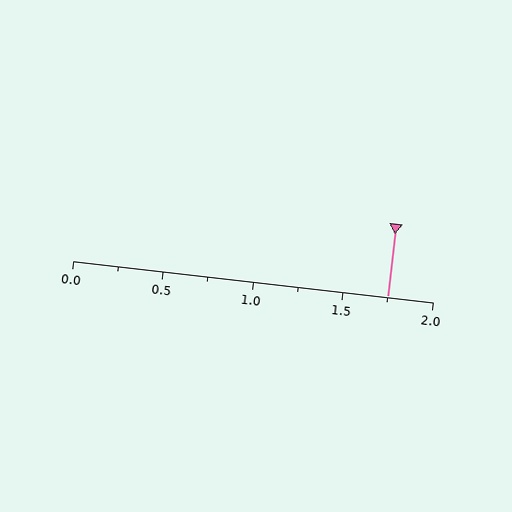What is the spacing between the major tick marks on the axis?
The major ticks are spaced 0.5 apart.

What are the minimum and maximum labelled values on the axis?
The axis runs from 0.0 to 2.0.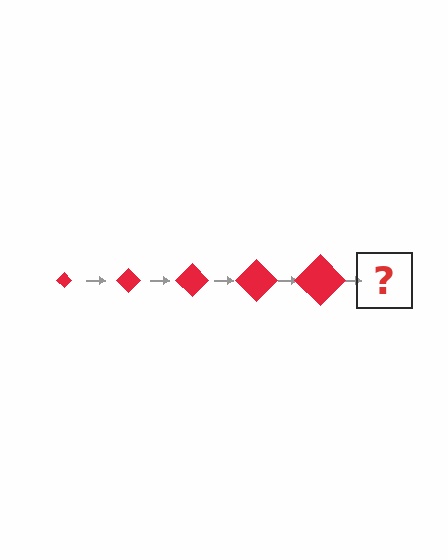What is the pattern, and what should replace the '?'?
The pattern is that the diamond gets progressively larger each step. The '?' should be a red diamond, larger than the previous one.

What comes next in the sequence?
The next element should be a red diamond, larger than the previous one.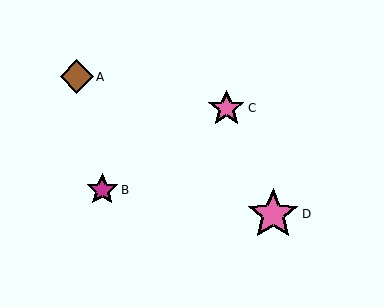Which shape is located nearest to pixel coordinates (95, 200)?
The magenta star (labeled B) at (102, 190) is nearest to that location.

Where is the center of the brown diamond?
The center of the brown diamond is at (77, 77).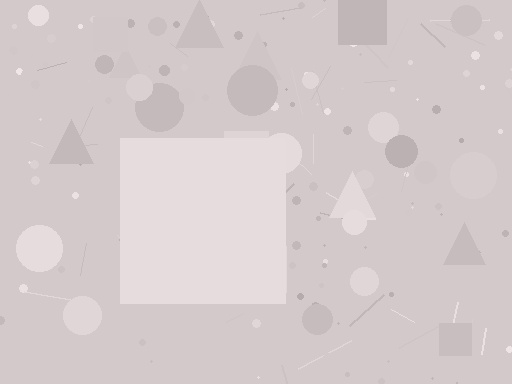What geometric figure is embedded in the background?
A square is embedded in the background.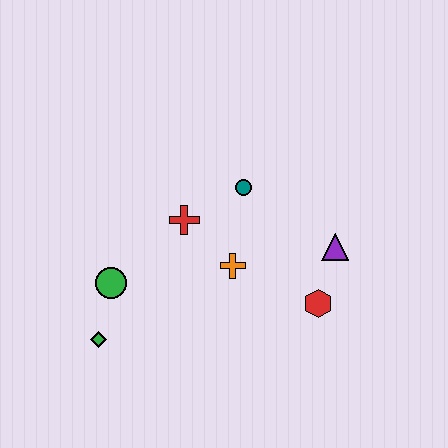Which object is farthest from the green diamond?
The purple triangle is farthest from the green diamond.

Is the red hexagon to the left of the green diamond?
No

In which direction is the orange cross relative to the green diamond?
The orange cross is to the right of the green diamond.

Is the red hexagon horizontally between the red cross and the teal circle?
No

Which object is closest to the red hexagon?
The purple triangle is closest to the red hexagon.